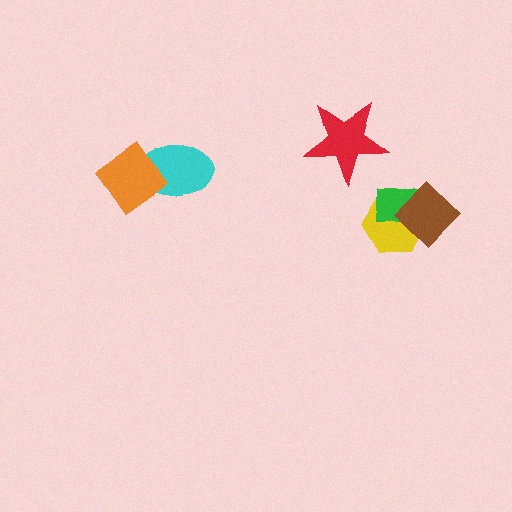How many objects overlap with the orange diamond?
1 object overlaps with the orange diamond.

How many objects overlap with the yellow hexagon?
2 objects overlap with the yellow hexagon.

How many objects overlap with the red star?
0 objects overlap with the red star.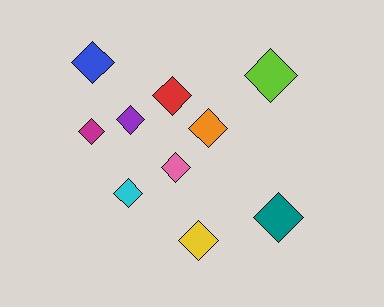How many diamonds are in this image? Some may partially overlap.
There are 10 diamonds.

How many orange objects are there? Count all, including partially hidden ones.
There is 1 orange object.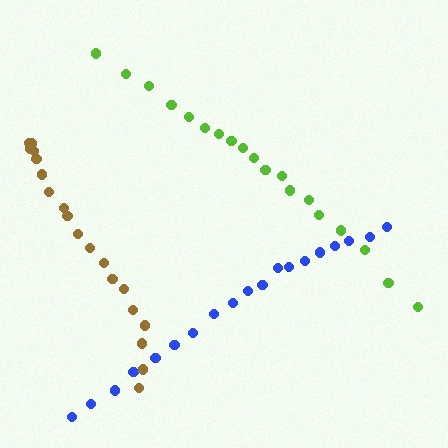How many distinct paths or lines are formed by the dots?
There are 3 distinct paths.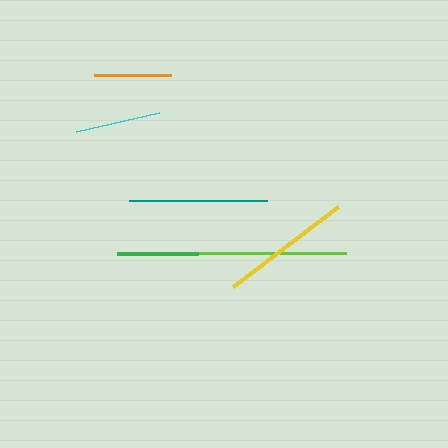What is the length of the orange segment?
The orange segment is approximately 77 pixels long.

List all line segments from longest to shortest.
From longest to shortest: lime, teal, yellow, cyan, green, orange.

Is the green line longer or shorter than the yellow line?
The yellow line is longer than the green line.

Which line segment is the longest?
The lime line is the longest at approximately 161 pixels.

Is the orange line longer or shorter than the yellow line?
The yellow line is longer than the orange line.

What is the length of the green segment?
The green segment is approximately 80 pixels long.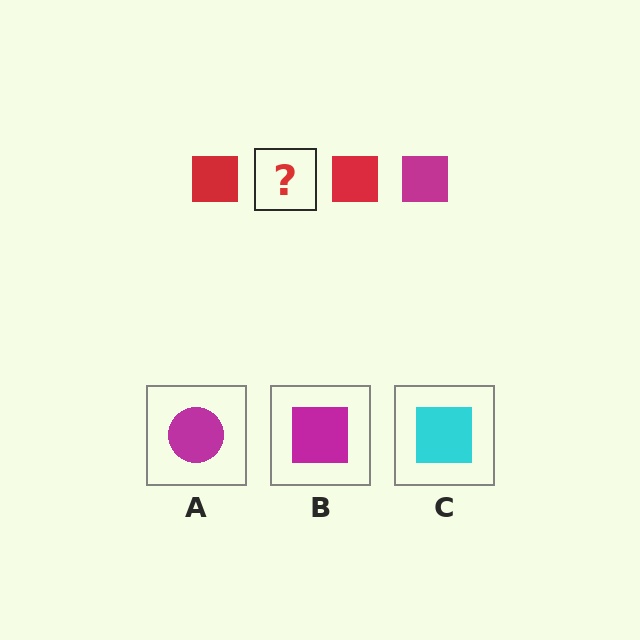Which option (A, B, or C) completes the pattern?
B.